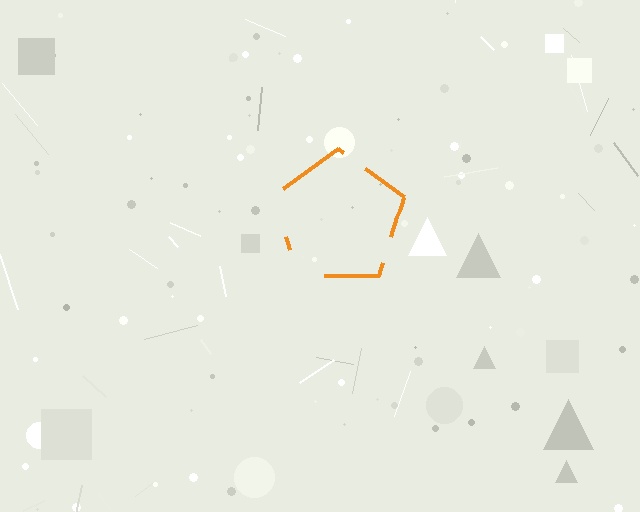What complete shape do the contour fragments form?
The contour fragments form a pentagon.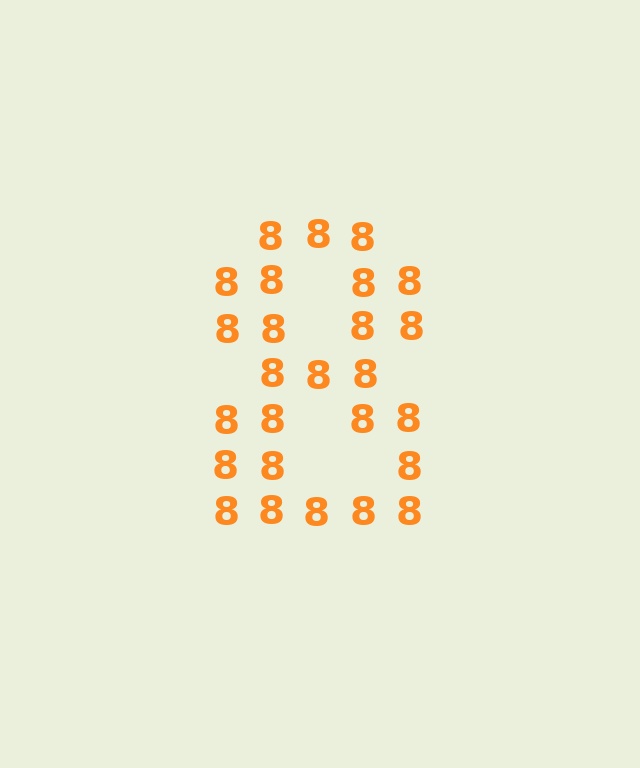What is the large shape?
The large shape is the digit 8.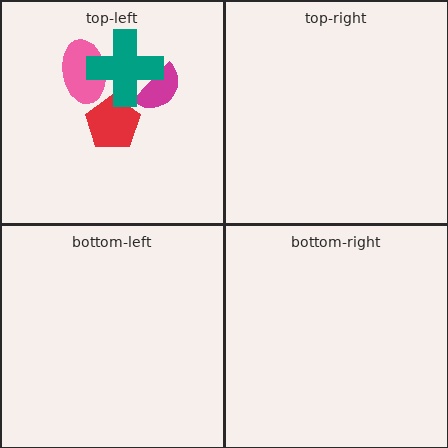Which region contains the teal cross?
The top-left region.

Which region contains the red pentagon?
The top-left region.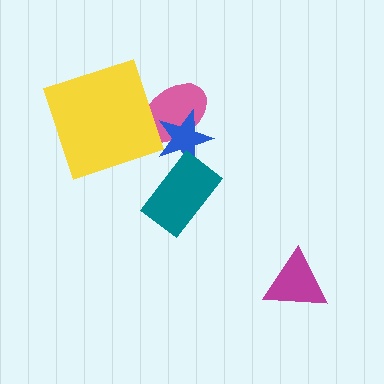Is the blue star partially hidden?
Yes, it is partially covered by another shape.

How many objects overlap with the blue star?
2 objects overlap with the blue star.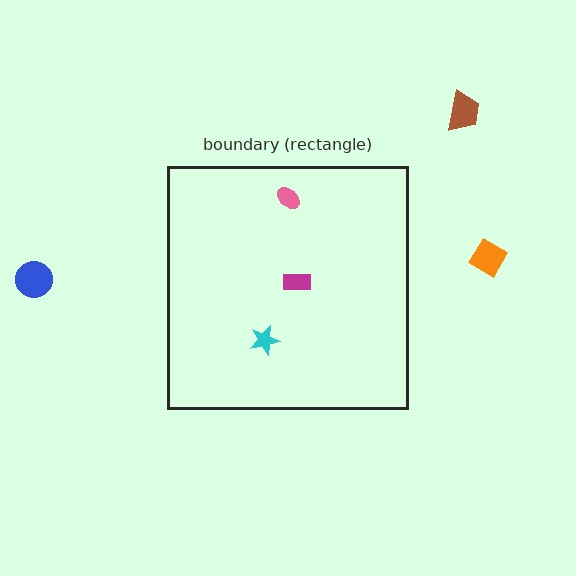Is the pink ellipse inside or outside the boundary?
Inside.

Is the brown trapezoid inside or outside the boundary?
Outside.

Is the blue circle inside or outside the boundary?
Outside.